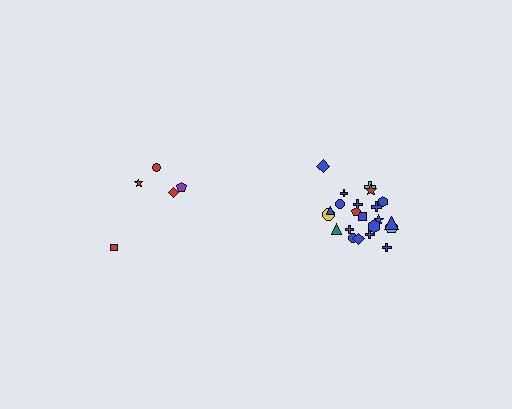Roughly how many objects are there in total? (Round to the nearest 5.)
Roughly 25 objects in total.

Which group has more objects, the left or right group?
The right group.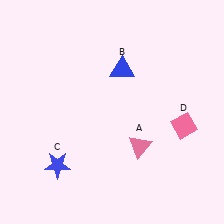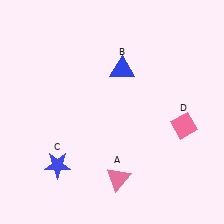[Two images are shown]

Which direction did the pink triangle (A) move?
The pink triangle (A) moved down.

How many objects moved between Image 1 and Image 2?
1 object moved between the two images.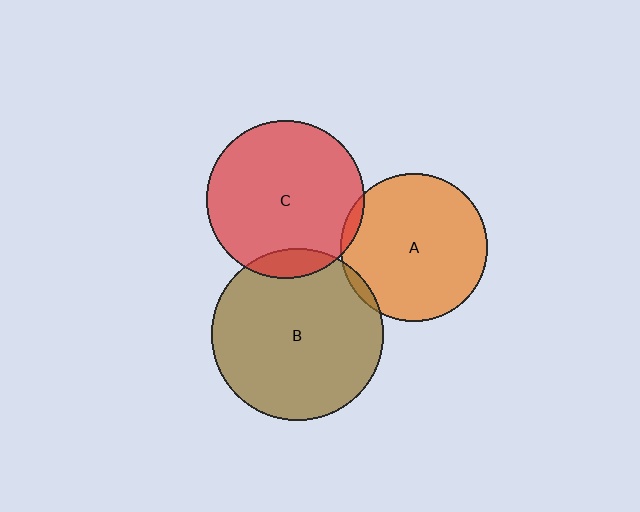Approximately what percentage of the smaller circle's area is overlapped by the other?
Approximately 5%.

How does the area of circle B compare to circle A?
Approximately 1.4 times.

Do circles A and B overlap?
Yes.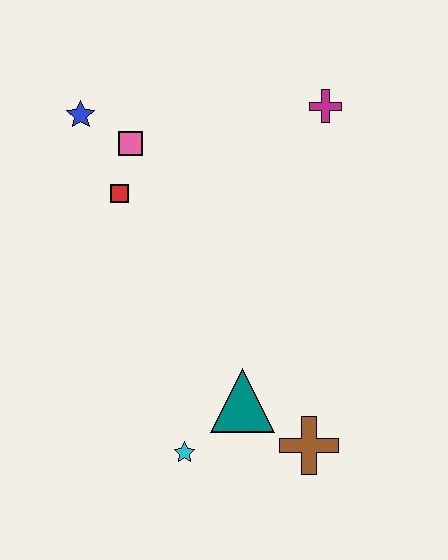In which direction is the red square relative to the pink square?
The red square is below the pink square.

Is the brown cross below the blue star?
Yes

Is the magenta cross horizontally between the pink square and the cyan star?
No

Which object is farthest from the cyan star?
The magenta cross is farthest from the cyan star.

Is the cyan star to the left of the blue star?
No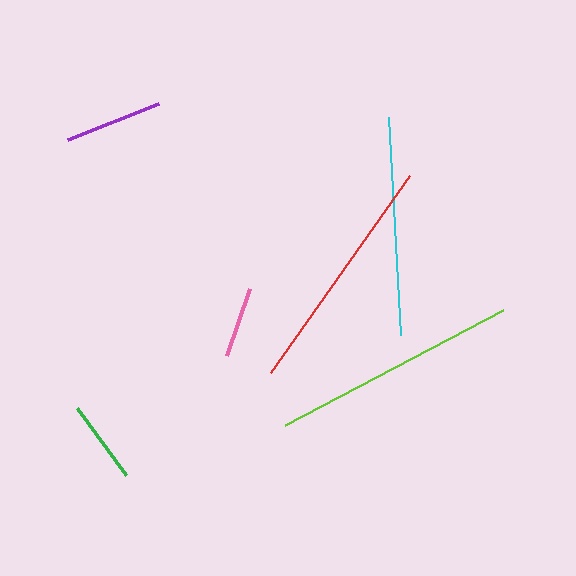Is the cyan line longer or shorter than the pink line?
The cyan line is longer than the pink line.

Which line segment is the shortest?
The pink line is the shortest at approximately 71 pixels.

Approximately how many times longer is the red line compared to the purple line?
The red line is approximately 2.5 times the length of the purple line.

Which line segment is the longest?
The lime line is the longest at approximately 247 pixels.